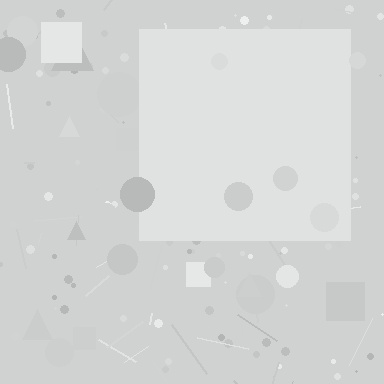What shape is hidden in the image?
A square is hidden in the image.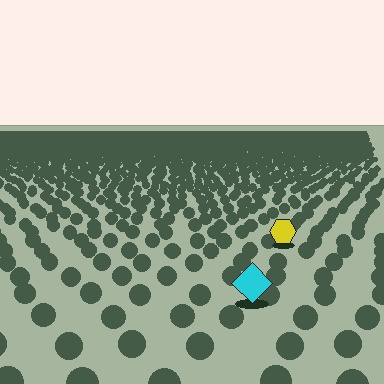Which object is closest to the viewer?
The cyan diamond is closest. The texture marks near it are larger and more spread out.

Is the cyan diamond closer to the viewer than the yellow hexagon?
Yes. The cyan diamond is closer — you can tell from the texture gradient: the ground texture is coarser near it.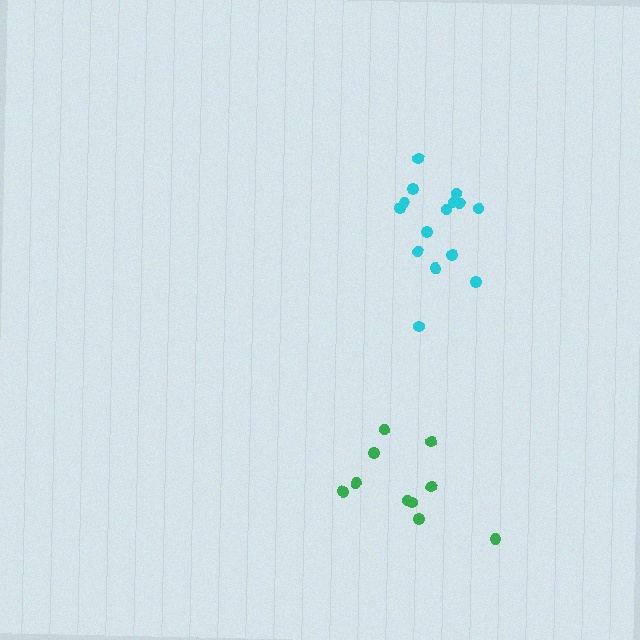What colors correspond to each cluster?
The clusters are colored: cyan, green.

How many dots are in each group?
Group 1: 15 dots, Group 2: 10 dots (25 total).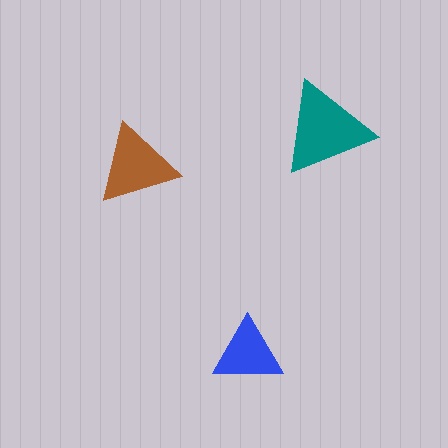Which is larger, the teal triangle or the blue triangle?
The teal one.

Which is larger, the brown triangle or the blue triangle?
The brown one.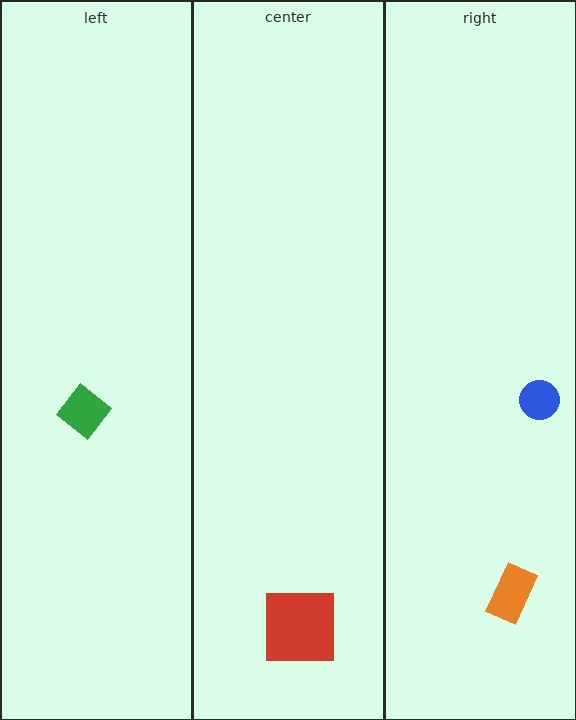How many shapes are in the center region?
1.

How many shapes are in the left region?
1.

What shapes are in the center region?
The red square.